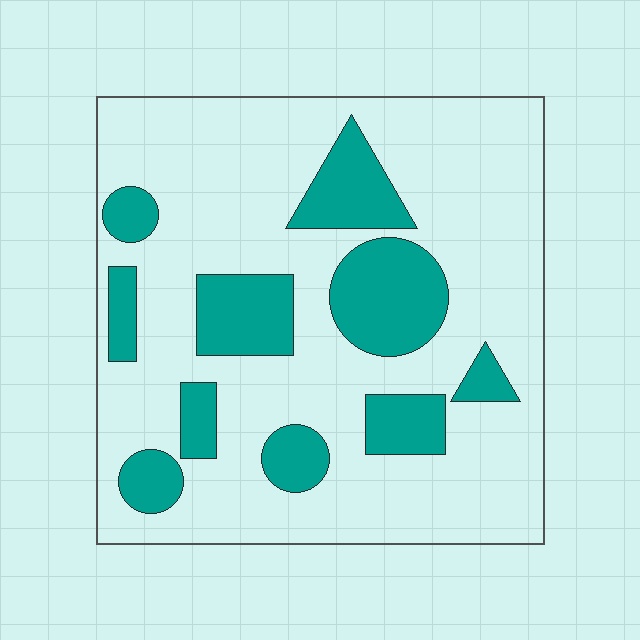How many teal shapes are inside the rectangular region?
10.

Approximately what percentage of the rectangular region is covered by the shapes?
Approximately 25%.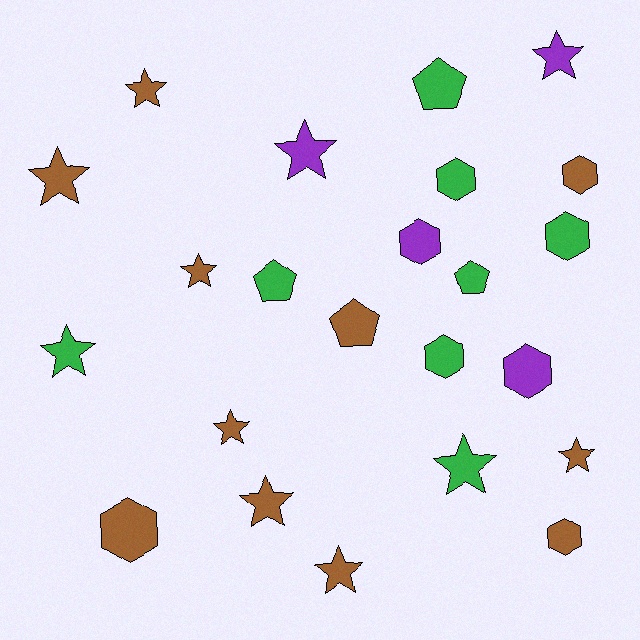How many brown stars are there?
There are 7 brown stars.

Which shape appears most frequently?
Star, with 11 objects.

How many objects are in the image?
There are 23 objects.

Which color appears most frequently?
Brown, with 11 objects.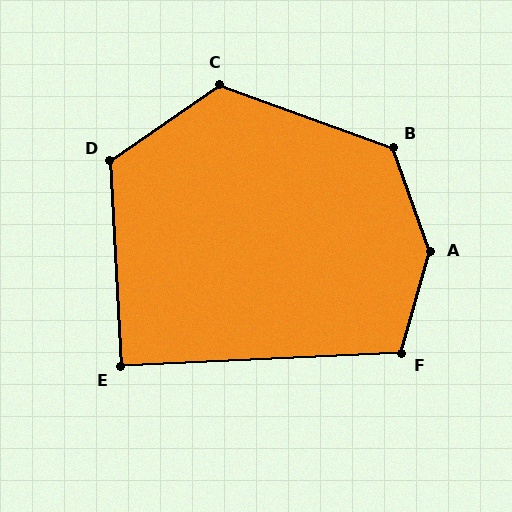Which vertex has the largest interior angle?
A, at approximately 144 degrees.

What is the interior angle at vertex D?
Approximately 121 degrees (obtuse).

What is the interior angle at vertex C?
Approximately 126 degrees (obtuse).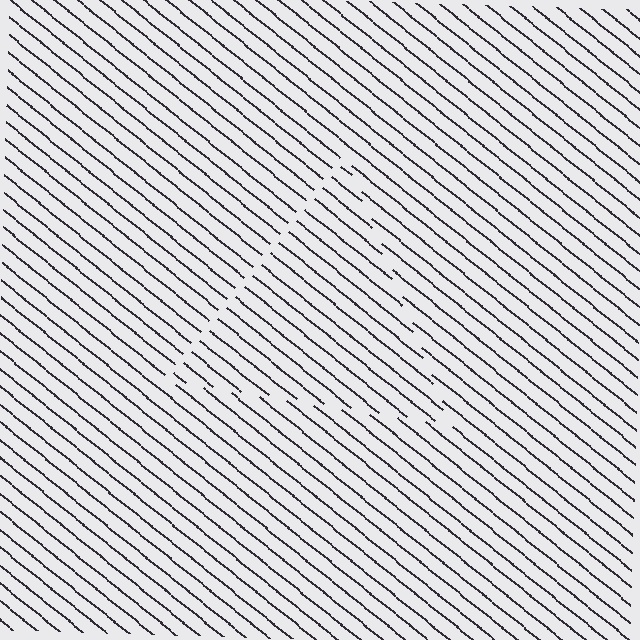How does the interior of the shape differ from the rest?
The interior of the shape contains the same grating, shifted by half a period — the contour is defined by the phase discontinuity where line-ends from the inner and outer gratings abut.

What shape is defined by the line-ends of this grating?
An illusory triangle. The interior of the shape contains the same grating, shifted by half a period — the contour is defined by the phase discontinuity where line-ends from the inner and outer gratings abut.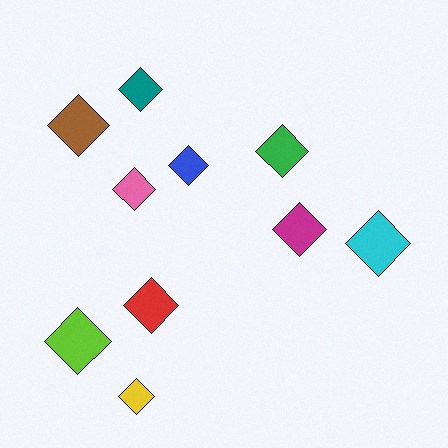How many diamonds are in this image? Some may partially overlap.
There are 10 diamonds.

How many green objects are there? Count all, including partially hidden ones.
There is 1 green object.